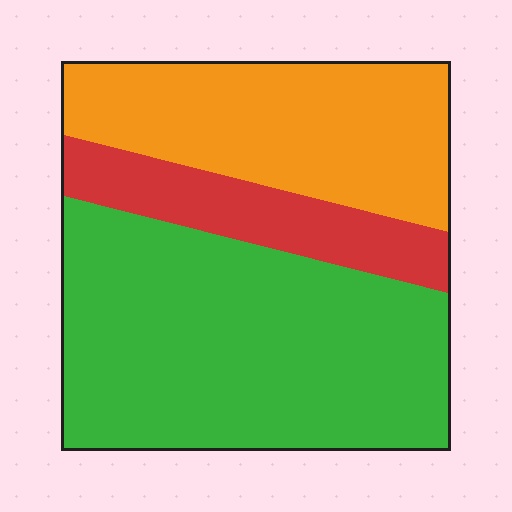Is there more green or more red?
Green.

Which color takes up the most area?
Green, at roughly 55%.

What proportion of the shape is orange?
Orange takes up about one third (1/3) of the shape.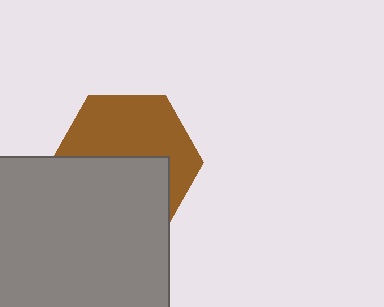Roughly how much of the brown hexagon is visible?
About half of it is visible (roughly 51%).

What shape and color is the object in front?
The object in front is a gray square.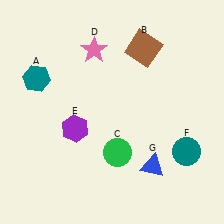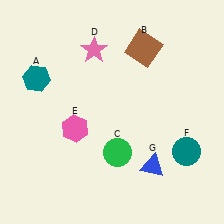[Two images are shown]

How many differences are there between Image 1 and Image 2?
There is 1 difference between the two images.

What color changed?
The hexagon (E) changed from purple in Image 1 to pink in Image 2.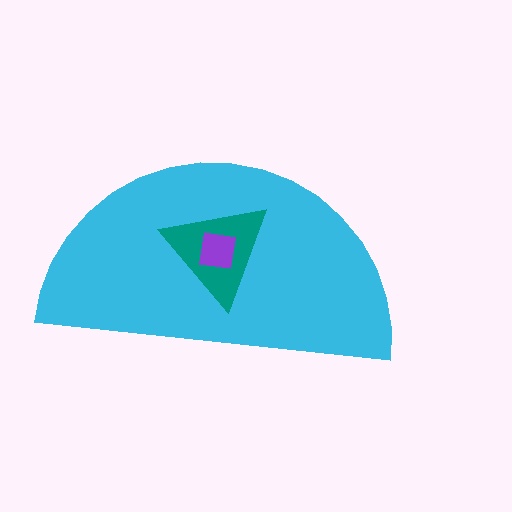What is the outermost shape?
The cyan semicircle.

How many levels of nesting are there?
3.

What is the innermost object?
The purple square.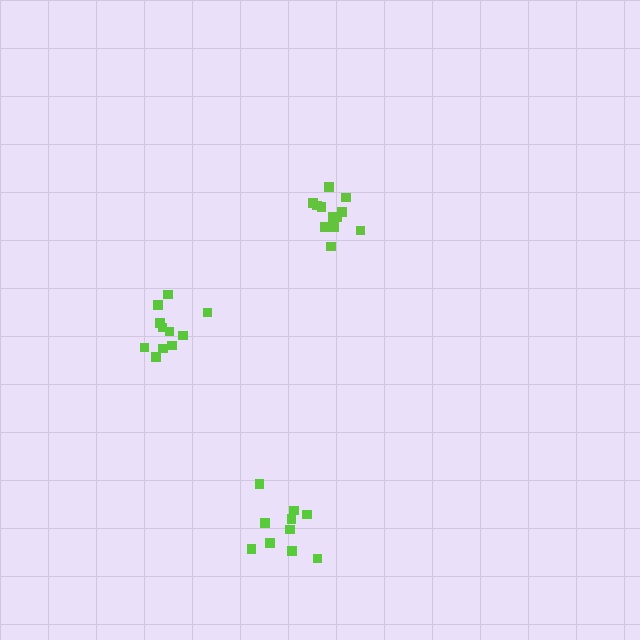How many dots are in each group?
Group 1: 11 dots, Group 2: 12 dots, Group 3: 10 dots (33 total).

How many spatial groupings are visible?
There are 3 spatial groupings.